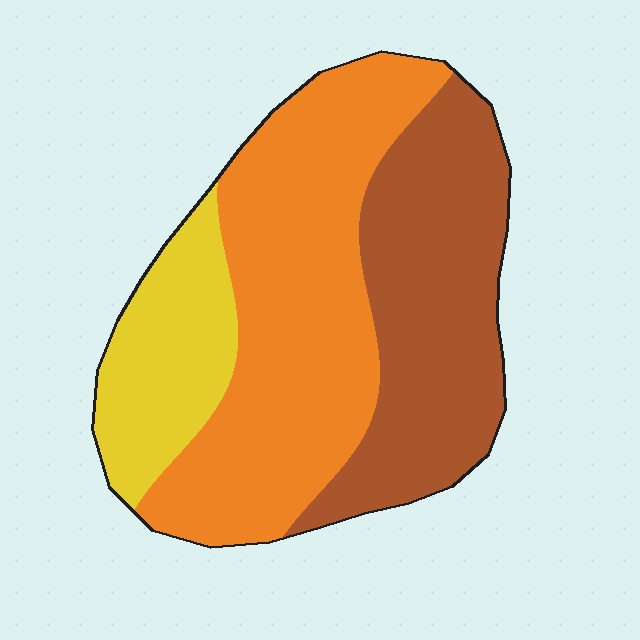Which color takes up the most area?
Orange, at roughly 45%.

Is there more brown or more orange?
Orange.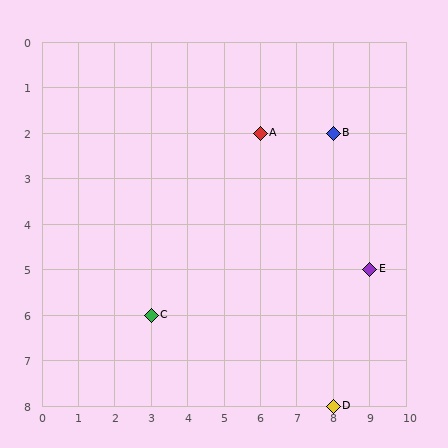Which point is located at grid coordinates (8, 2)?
Point B is at (8, 2).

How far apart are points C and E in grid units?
Points C and E are 6 columns and 1 row apart (about 6.1 grid units diagonally).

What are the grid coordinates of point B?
Point B is at grid coordinates (8, 2).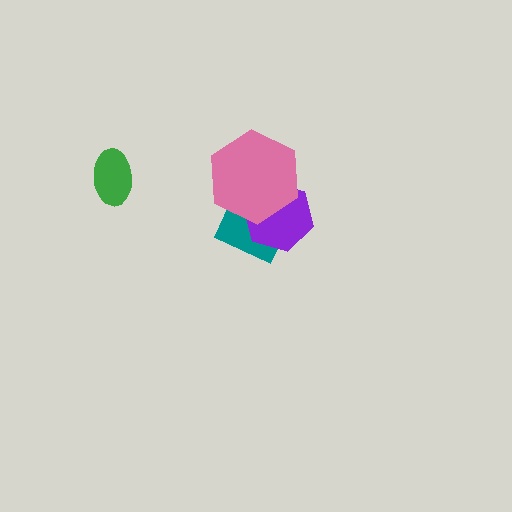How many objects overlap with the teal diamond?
2 objects overlap with the teal diamond.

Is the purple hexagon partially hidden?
Yes, it is partially covered by another shape.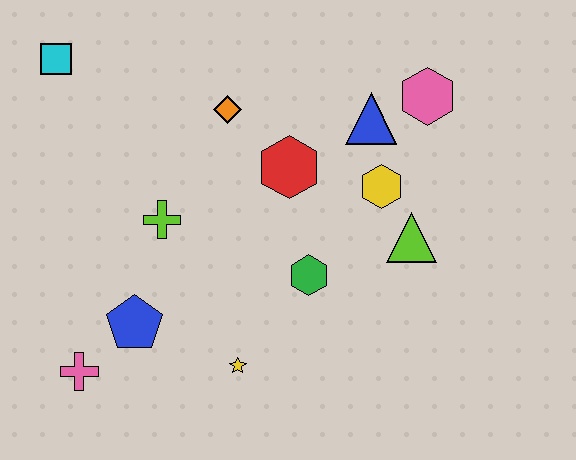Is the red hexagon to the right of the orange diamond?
Yes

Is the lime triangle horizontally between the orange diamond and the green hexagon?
No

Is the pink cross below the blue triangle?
Yes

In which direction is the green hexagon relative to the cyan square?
The green hexagon is to the right of the cyan square.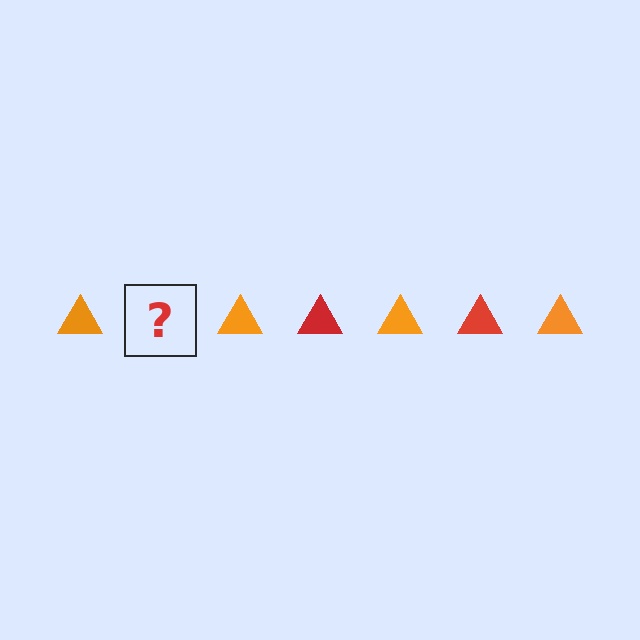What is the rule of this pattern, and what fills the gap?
The rule is that the pattern cycles through orange, red triangles. The gap should be filled with a red triangle.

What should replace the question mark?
The question mark should be replaced with a red triangle.